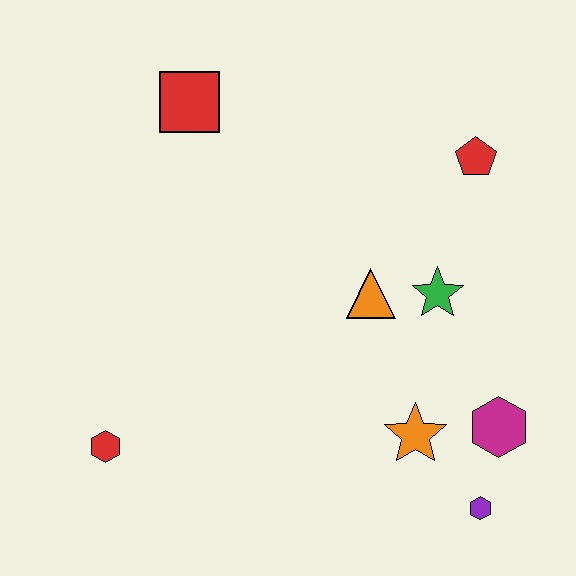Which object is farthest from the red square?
The purple hexagon is farthest from the red square.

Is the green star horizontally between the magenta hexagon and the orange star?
Yes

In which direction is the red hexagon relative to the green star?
The red hexagon is to the left of the green star.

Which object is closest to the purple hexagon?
The magenta hexagon is closest to the purple hexagon.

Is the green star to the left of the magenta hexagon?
Yes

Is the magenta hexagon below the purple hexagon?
No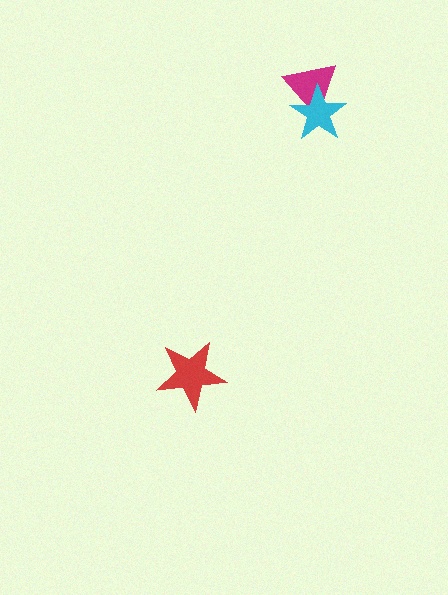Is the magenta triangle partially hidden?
Yes, it is partially covered by another shape.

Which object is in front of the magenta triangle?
The cyan star is in front of the magenta triangle.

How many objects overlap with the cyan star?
1 object overlaps with the cyan star.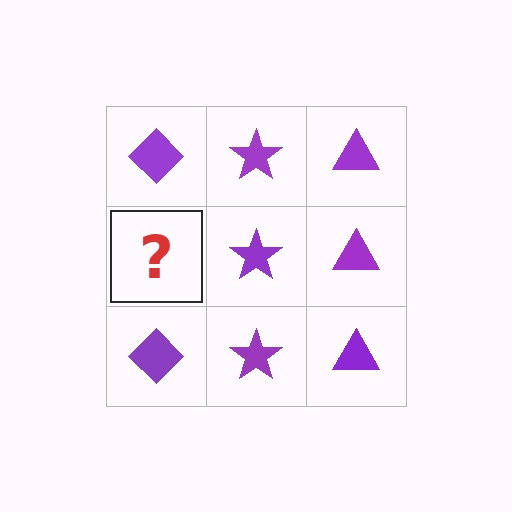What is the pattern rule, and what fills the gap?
The rule is that each column has a consistent shape. The gap should be filled with a purple diamond.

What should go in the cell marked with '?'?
The missing cell should contain a purple diamond.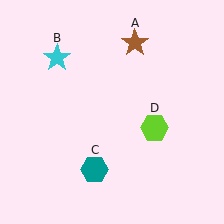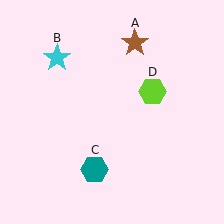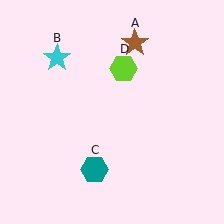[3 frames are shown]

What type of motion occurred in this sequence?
The lime hexagon (object D) rotated counterclockwise around the center of the scene.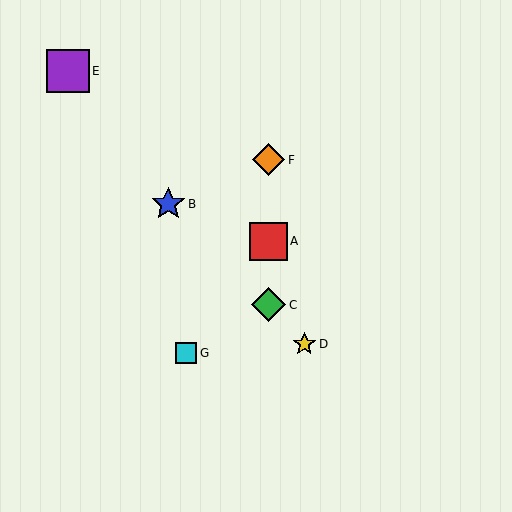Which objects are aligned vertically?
Objects A, C, F are aligned vertically.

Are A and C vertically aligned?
Yes, both are at x≈269.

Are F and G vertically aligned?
No, F is at x≈269 and G is at x≈186.